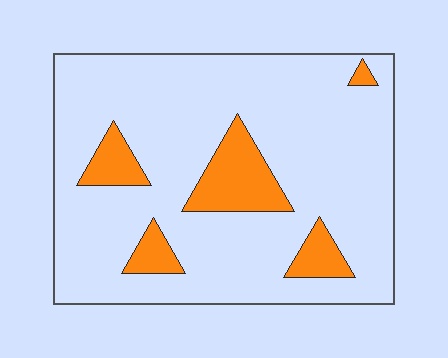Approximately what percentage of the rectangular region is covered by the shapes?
Approximately 15%.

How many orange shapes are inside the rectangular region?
5.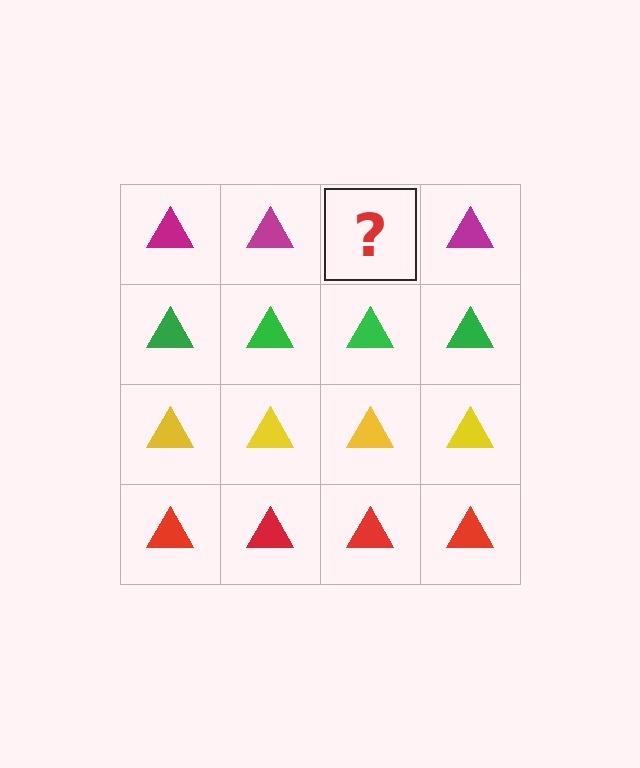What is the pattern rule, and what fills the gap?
The rule is that each row has a consistent color. The gap should be filled with a magenta triangle.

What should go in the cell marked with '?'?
The missing cell should contain a magenta triangle.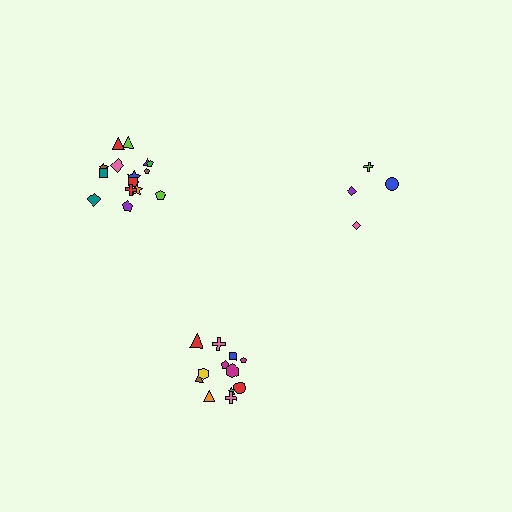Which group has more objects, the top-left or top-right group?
The top-left group.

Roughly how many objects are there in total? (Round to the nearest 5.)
Roughly 30 objects in total.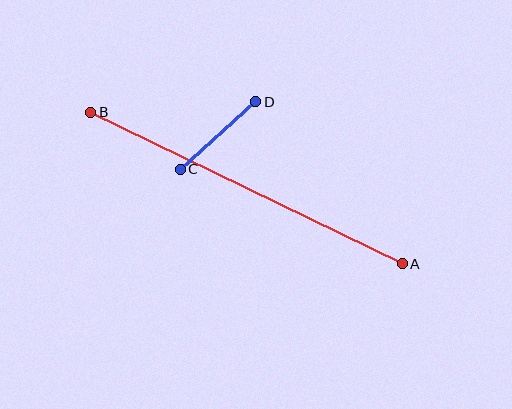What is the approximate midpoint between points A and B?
The midpoint is at approximately (247, 188) pixels.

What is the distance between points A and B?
The distance is approximately 346 pixels.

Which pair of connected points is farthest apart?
Points A and B are farthest apart.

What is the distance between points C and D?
The distance is approximately 101 pixels.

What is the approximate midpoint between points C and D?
The midpoint is at approximately (218, 136) pixels.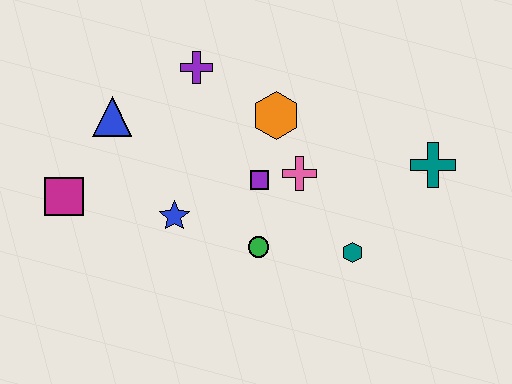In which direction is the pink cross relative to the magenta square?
The pink cross is to the right of the magenta square.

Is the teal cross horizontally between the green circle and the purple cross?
No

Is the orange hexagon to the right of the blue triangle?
Yes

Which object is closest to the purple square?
The pink cross is closest to the purple square.